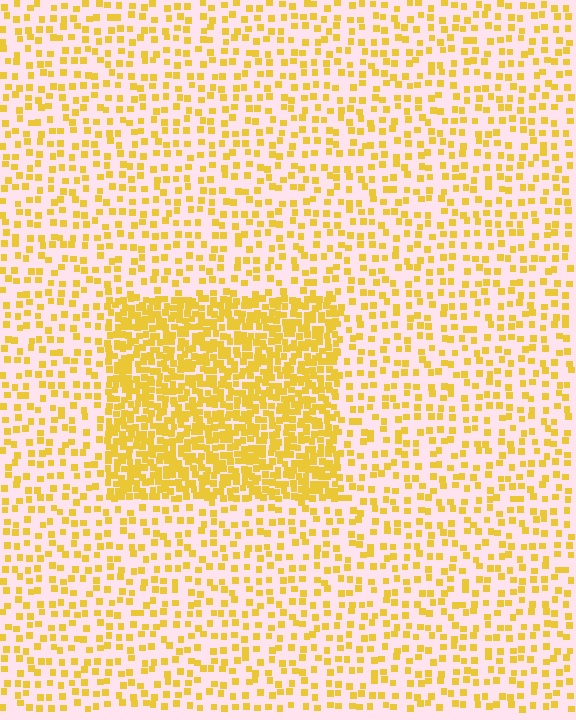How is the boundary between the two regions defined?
The boundary is defined by a change in element density (approximately 2.6x ratio). All elements are the same color, size, and shape.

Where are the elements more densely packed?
The elements are more densely packed inside the rectangle boundary.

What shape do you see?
I see a rectangle.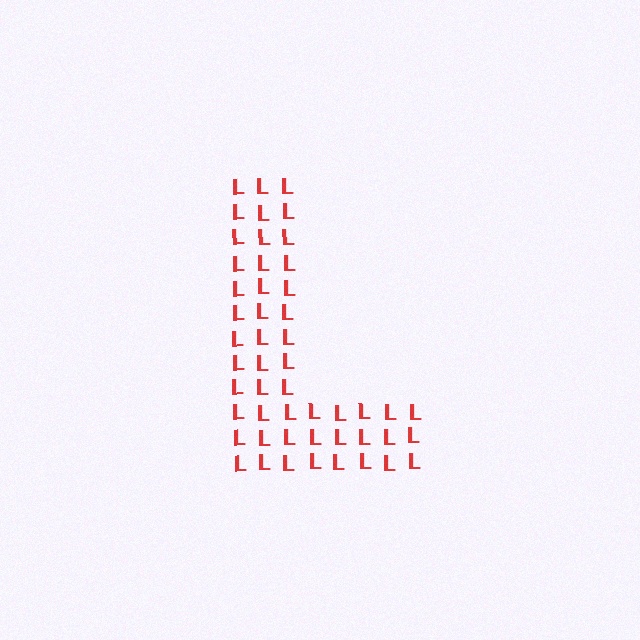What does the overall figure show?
The overall figure shows the letter L.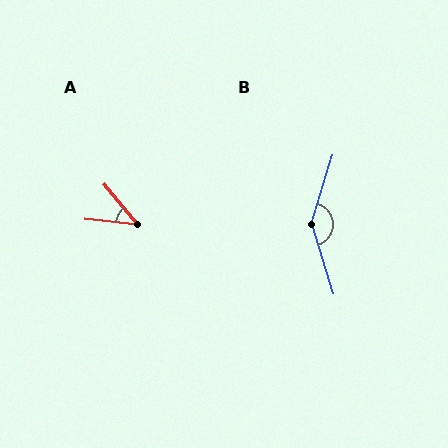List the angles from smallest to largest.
A (44°), B (145°).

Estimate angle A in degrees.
Approximately 44 degrees.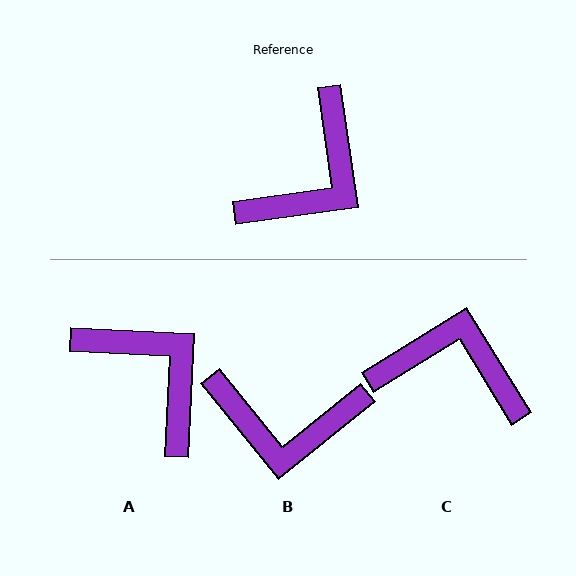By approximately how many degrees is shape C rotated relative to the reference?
Approximately 114 degrees counter-clockwise.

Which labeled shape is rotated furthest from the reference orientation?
C, about 114 degrees away.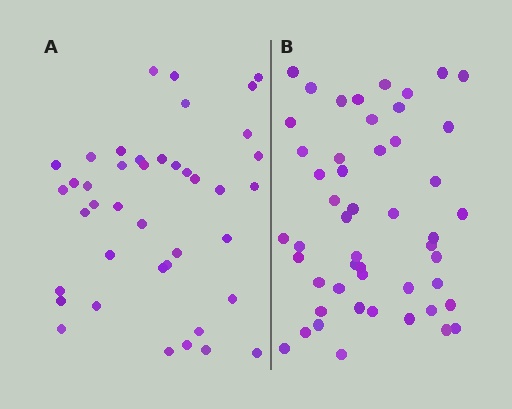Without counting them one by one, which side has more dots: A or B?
Region B (the right region) has more dots.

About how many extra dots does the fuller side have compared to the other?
Region B has roughly 8 or so more dots than region A.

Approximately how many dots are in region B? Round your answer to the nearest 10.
About 50 dots.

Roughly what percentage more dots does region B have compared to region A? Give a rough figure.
About 20% more.